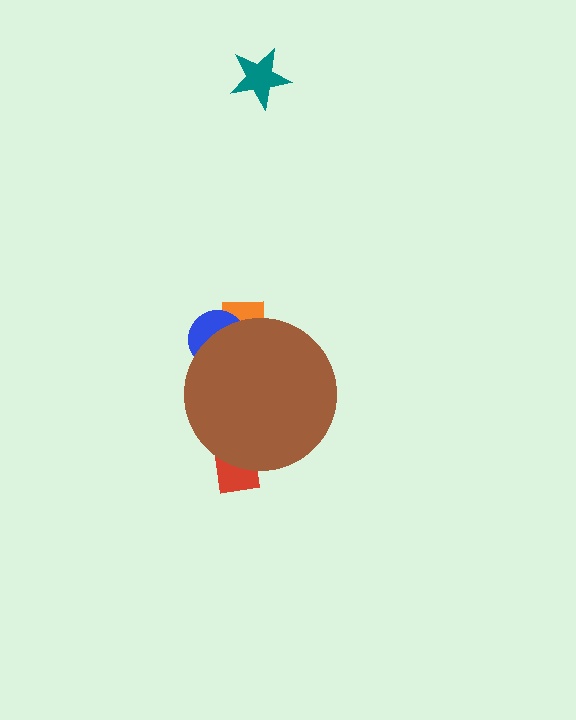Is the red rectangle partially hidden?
Yes, the red rectangle is partially hidden behind the brown circle.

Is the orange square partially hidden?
Yes, the orange square is partially hidden behind the brown circle.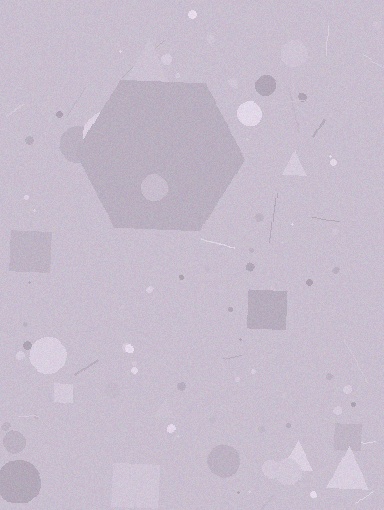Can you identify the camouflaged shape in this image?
The camouflaged shape is a hexagon.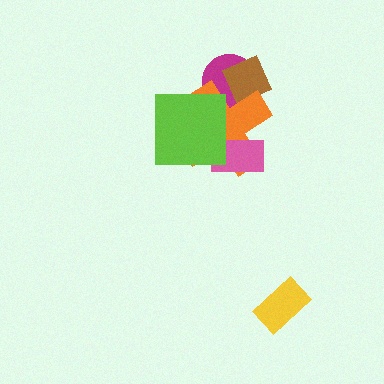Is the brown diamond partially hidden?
Yes, it is partially covered by another shape.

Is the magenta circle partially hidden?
Yes, it is partially covered by another shape.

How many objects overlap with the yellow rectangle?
0 objects overlap with the yellow rectangle.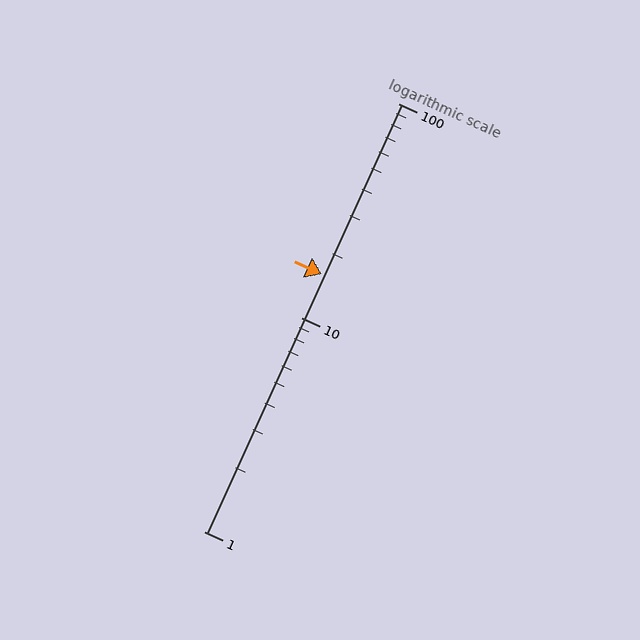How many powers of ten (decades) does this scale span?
The scale spans 2 decades, from 1 to 100.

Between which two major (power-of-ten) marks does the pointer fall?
The pointer is between 10 and 100.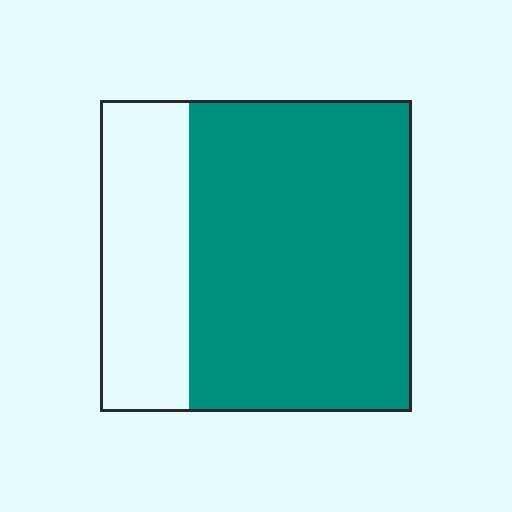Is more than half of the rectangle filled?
Yes.